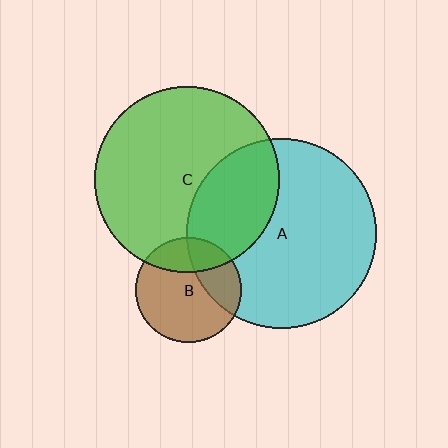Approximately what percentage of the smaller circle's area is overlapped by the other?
Approximately 30%.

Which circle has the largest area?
Circle A (cyan).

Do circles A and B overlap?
Yes.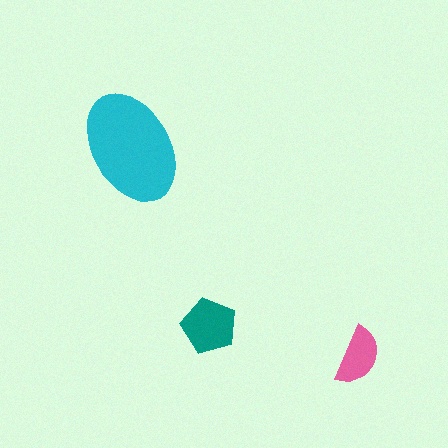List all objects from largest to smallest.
The cyan ellipse, the teal pentagon, the pink semicircle.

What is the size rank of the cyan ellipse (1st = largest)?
1st.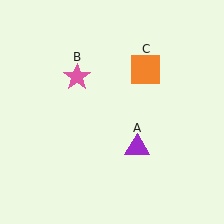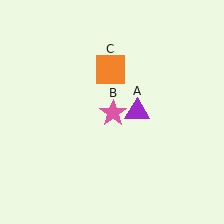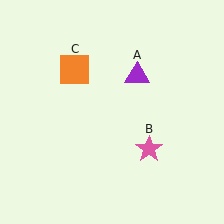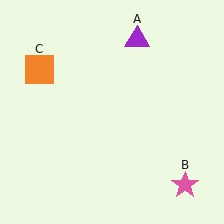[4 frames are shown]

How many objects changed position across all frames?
3 objects changed position: purple triangle (object A), pink star (object B), orange square (object C).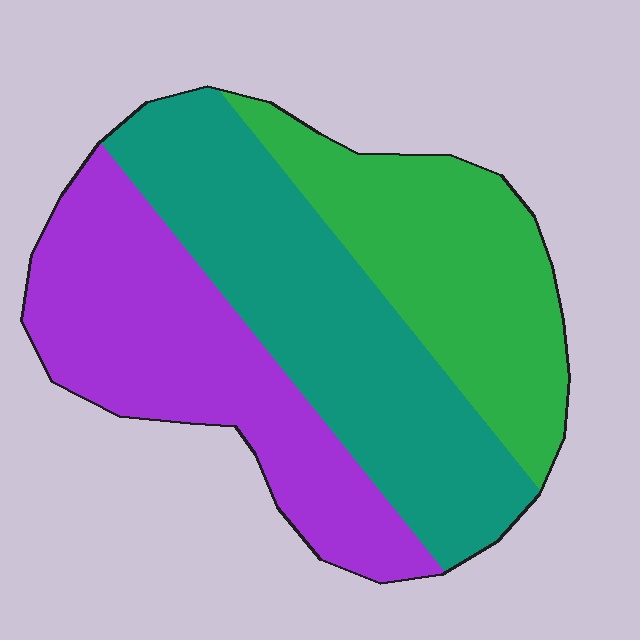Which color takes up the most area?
Teal, at roughly 40%.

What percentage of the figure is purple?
Purple takes up between a third and a half of the figure.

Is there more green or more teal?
Teal.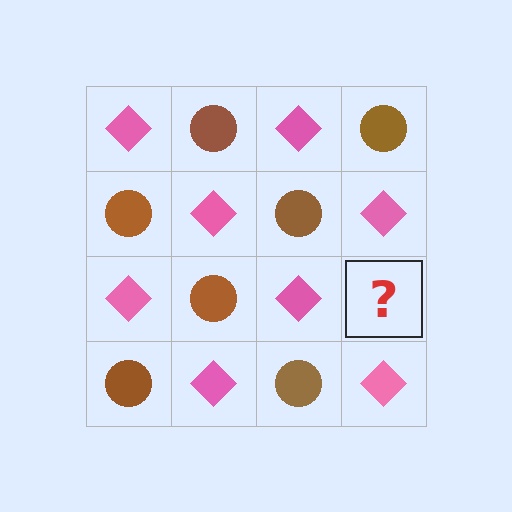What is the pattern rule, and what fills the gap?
The rule is that it alternates pink diamond and brown circle in a checkerboard pattern. The gap should be filled with a brown circle.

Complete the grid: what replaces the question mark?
The question mark should be replaced with a brown circle.